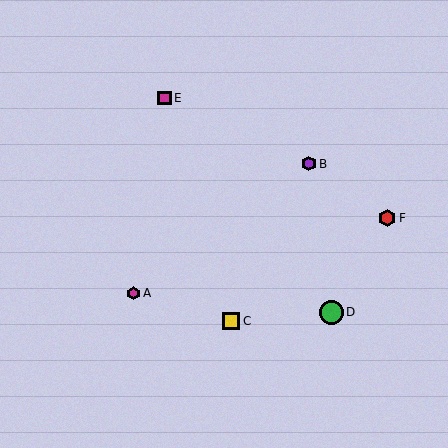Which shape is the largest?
The green circle (labeled D) is the largest.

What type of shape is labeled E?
Shape E is a magenta square.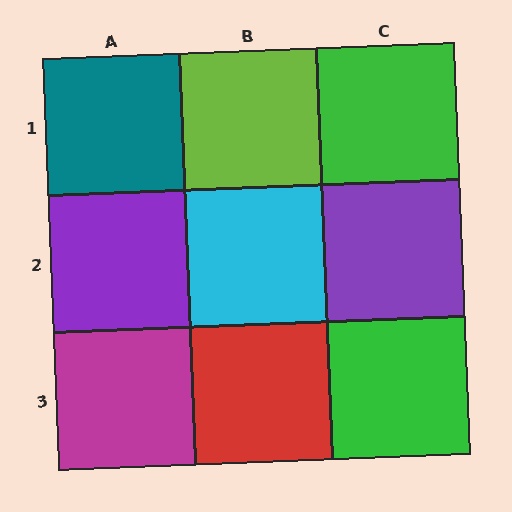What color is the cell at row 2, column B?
Cyan.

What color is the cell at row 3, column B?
Red.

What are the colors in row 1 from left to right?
Teal, lime, green.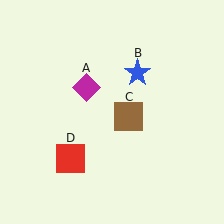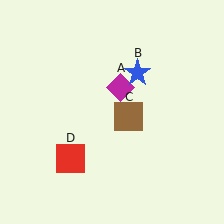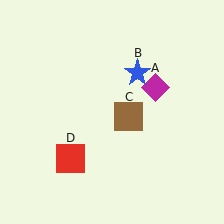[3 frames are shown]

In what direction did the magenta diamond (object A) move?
The magenta diamond (object A) moved right.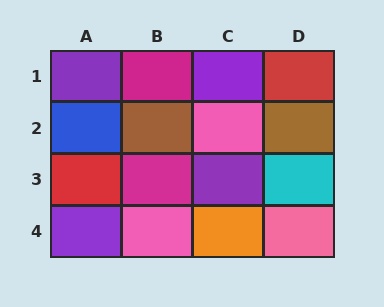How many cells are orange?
1 cell is orange.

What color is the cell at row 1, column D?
Red.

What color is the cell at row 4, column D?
Pink.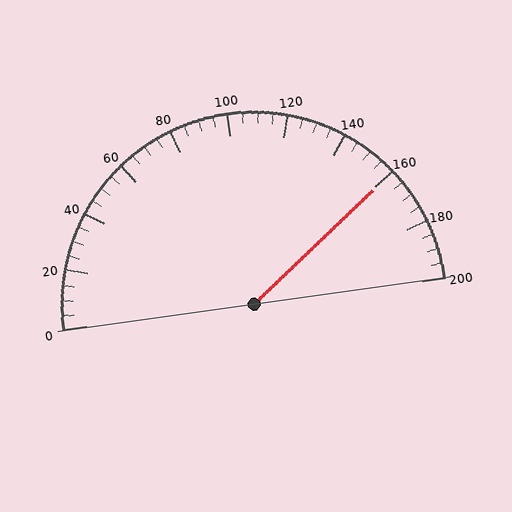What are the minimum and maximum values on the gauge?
The gauge ranges from 0 to 200.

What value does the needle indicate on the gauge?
The needle indicates approximately 160.